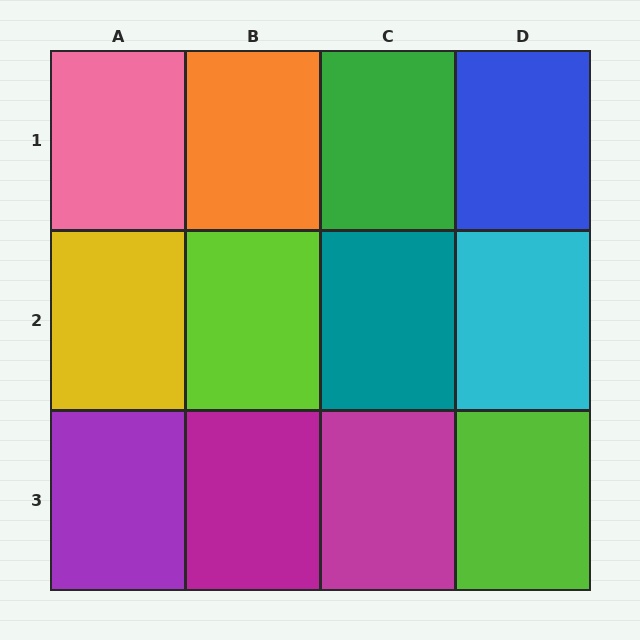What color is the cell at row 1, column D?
Blue.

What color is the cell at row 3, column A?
Purple.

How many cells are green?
1 cell is green.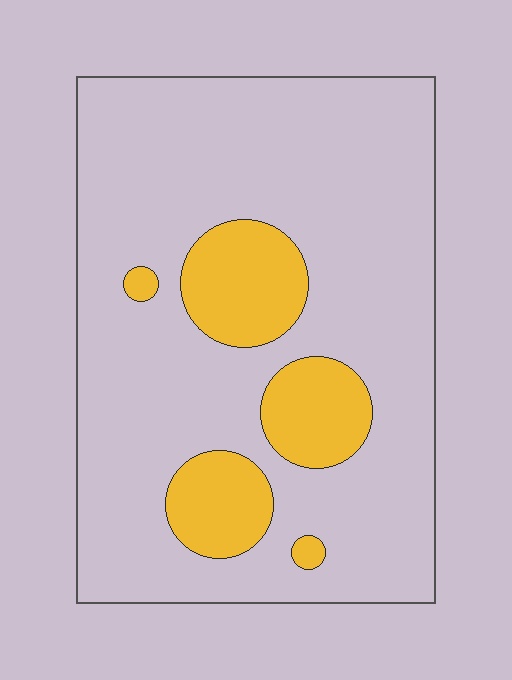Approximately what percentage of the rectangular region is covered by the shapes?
Approximately 20%.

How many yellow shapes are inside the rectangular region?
5.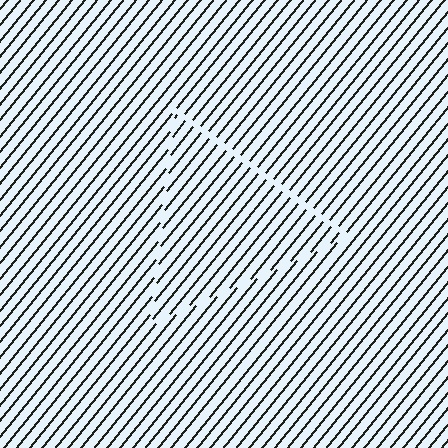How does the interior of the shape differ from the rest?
The interior of the shape contains the same grating, shifted by half a period — the contour is defined by the phase discontinuity where line-ends from the inner and outer gratings abut.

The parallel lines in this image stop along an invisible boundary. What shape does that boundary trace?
An illusory triangle. The interior of the shape contains the same grating, shifted by half a period — the contour is defined by the phase discontinuity where line-ends from the inner and outer gratings abut.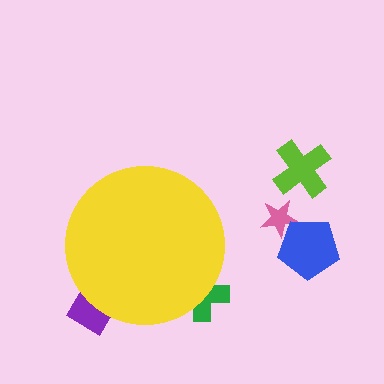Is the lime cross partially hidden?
No, the lime cross is fully visible.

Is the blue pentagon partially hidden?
No, the blue pentagon is fully visible.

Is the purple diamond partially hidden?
Yes, the purple diamond is partially hidden behind the yellow circle.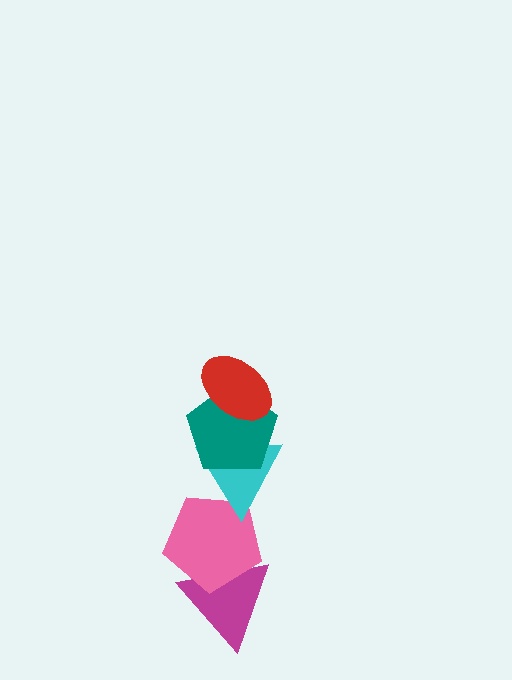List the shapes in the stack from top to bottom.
From top to bottom: the red ellipse, the teal pentagon, the cyan triangle, the pink pentagon, the magenta triangle.